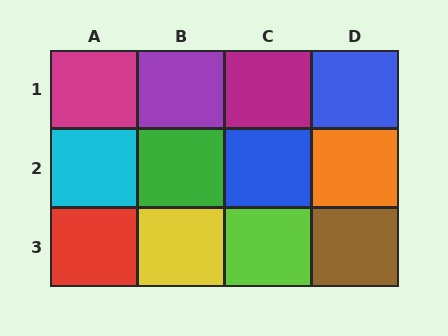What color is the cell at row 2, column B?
Green.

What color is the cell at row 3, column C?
Lime.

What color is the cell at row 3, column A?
Red.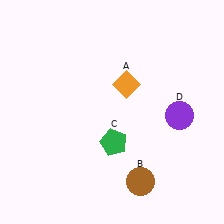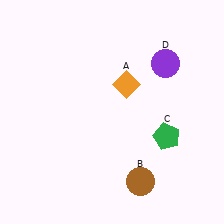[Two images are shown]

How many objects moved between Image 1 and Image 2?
2 objects moved between the two images.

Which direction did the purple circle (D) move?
The purple circle (D) moved up.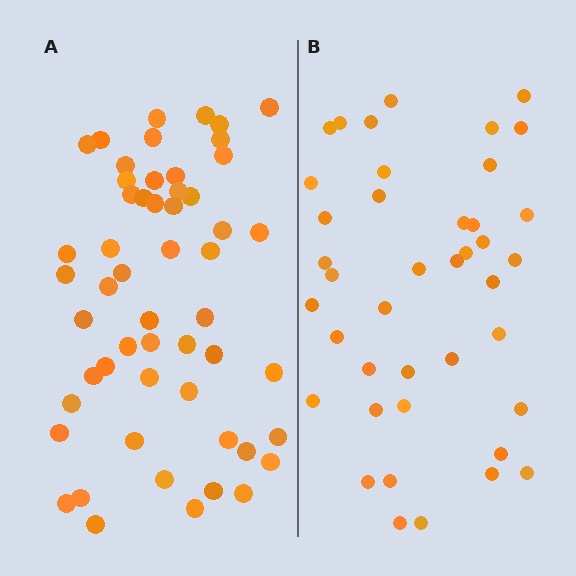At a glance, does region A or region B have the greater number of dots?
Region A (the left region) has more dots.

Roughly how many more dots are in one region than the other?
Region A has approximately 15 more dots than region B.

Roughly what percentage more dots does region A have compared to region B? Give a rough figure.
About 30% more.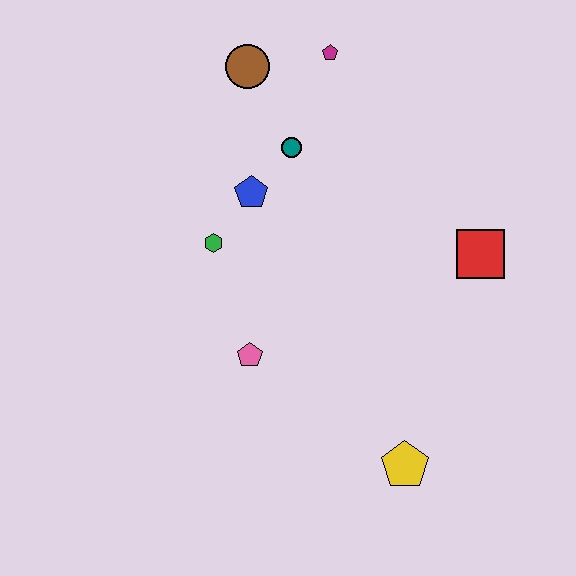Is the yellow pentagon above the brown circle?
No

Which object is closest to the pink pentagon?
The green hexagon is closest to the pink pentagon.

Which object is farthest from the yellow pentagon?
The brown circle is farthest from the yellow pentagon.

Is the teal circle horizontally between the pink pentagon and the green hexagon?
No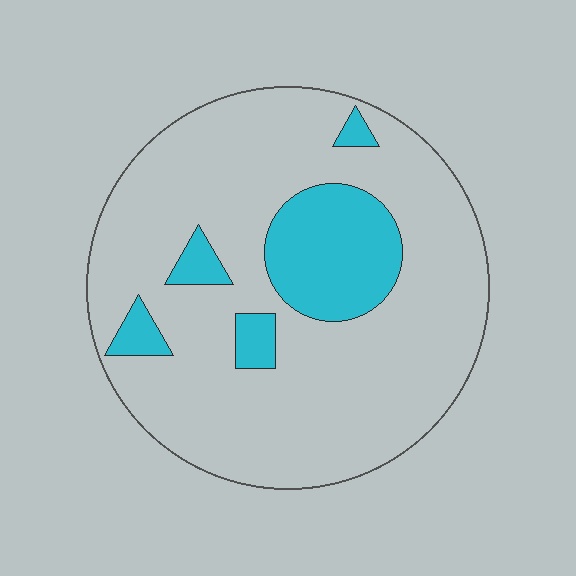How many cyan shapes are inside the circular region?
5.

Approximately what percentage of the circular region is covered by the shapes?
Approximately 20%.